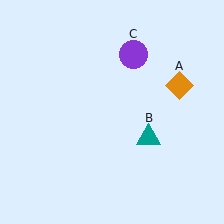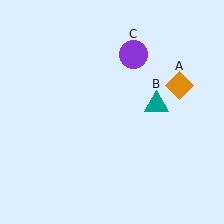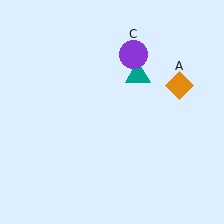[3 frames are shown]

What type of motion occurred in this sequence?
The teal triangle (object B) rotated counterclockwise around the center of the scene.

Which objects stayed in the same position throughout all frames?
Orange diamond (object A) and purple circle (object C) remained stationary.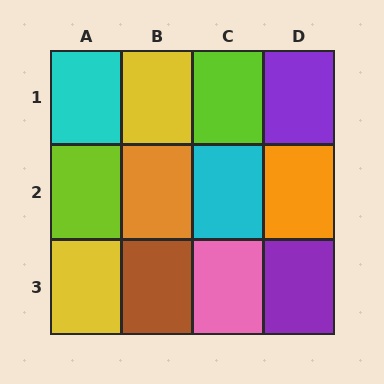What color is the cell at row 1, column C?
Lime.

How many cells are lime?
2 cells are lime.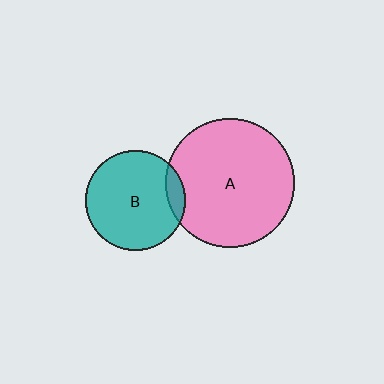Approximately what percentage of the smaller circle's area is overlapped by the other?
Approximately 10%.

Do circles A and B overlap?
Yes.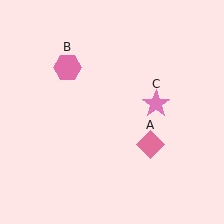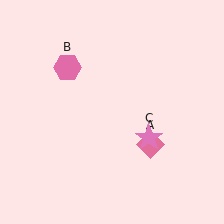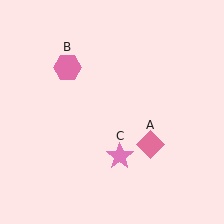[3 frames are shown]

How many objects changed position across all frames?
1 object changed position: pink star (object C).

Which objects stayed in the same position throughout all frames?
Pink diamond (object A) and pink hexagon (object B) remained stationary.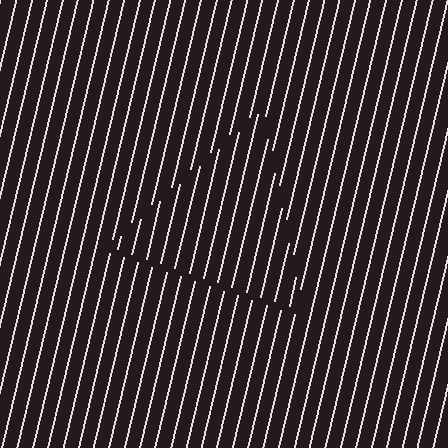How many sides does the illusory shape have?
3 sides — the line-ends trace a triangle.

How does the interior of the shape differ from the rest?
The interior of the shape contains the same grating, shifted by half a period — the contour is defined by the phase discontinuity where line-ends from the inner and outer gratings abut.